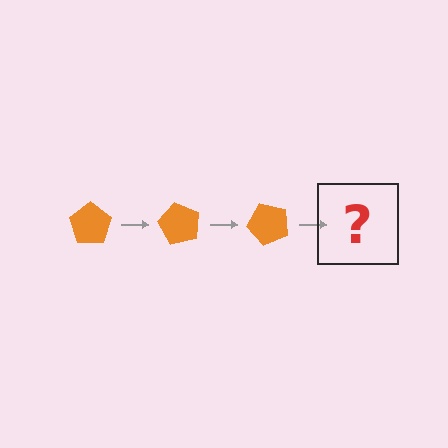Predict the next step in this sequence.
The next step is an orange pentagon rotated 180 degrees.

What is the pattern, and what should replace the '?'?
The pattern is that the pentagon rotates 60 degrees each step. The '?' should be an orange pentagon rotated 180 degrees.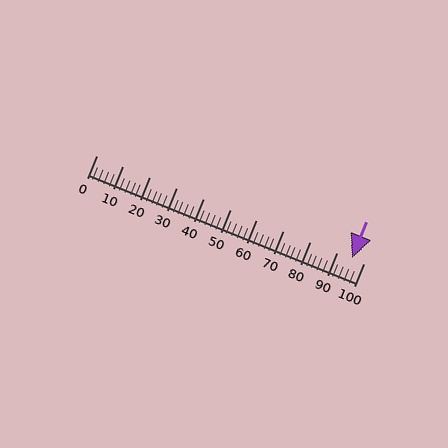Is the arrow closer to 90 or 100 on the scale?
The arrow is closer to 100.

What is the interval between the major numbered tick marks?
The major tick marks are spaced 10 units apart.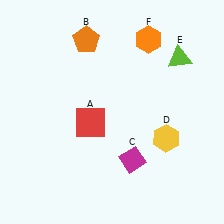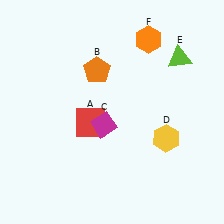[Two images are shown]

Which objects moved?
The objects that moved are: the orange pentagon (B), the magenta diamond (C).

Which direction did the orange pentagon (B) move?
The orange pentagon (B) moved down.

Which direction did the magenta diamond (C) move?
The magenta diamond (C) moved up.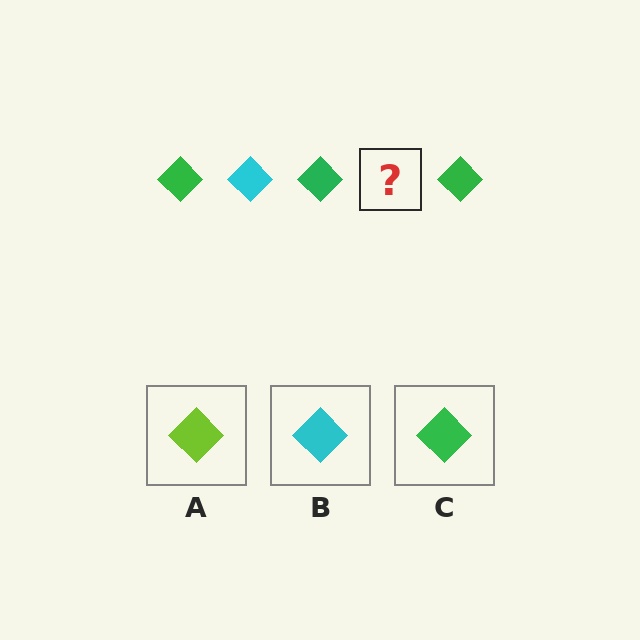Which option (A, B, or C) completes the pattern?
B.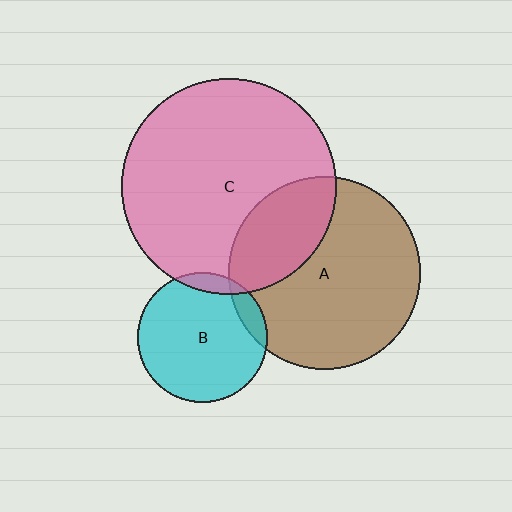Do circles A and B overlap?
Yes.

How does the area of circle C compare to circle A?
Approximately 1.3 times.